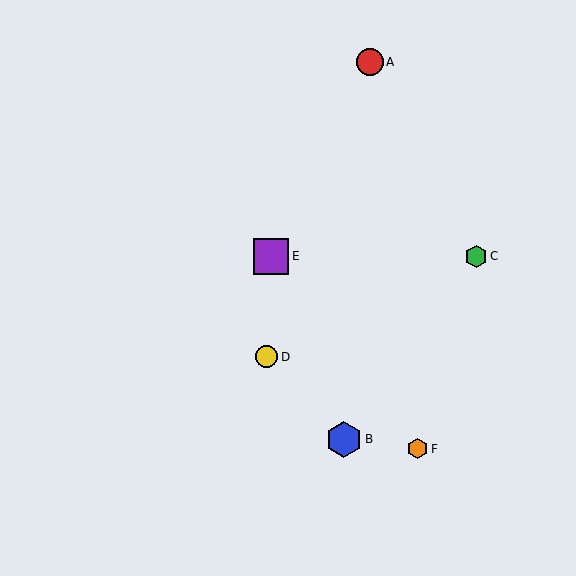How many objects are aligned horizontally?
2 objects (C, E) are aligned horizontally.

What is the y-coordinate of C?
Object C is at y≈256.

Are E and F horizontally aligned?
No, E is at y≈256 and F is at y≈449.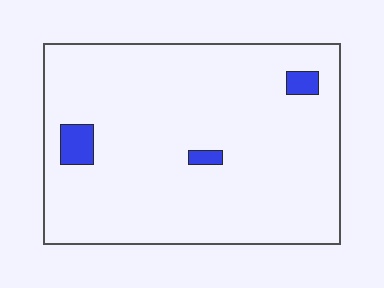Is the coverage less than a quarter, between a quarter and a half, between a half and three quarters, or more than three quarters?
Less than a quarter.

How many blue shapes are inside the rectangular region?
3.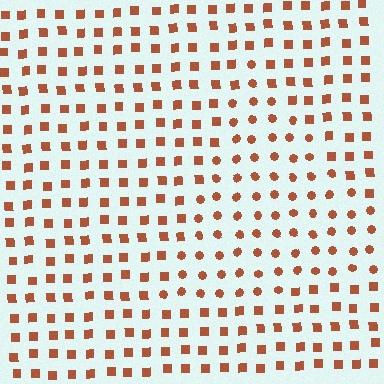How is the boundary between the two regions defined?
The boundary is defined by a change in element shape: circles inside vs. squares outside. All elements share the same color and spacing.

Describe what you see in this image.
The image is filled with small brown elements arranged in a uniform grid. A triangle-shaped region contains circles, while the surrounding area contains squares. The boundary is defined purely by the change in element shape.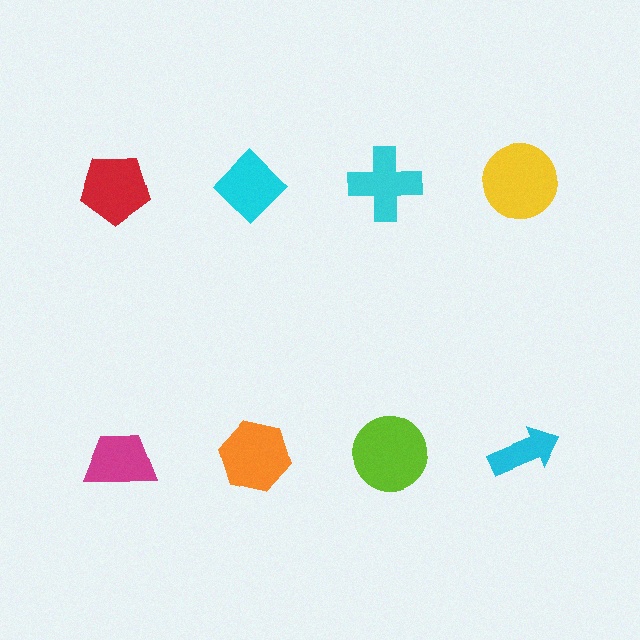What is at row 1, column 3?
A cyan cross.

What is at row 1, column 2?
A cyan diamond.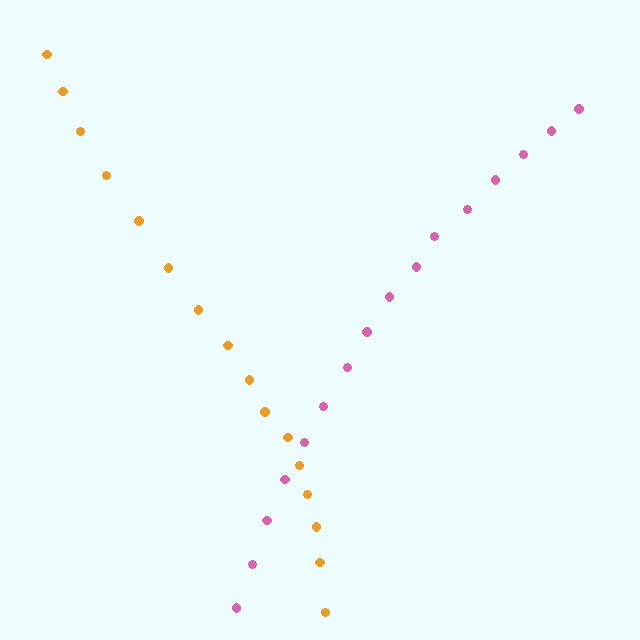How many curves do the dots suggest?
There are 2 distinct paths.